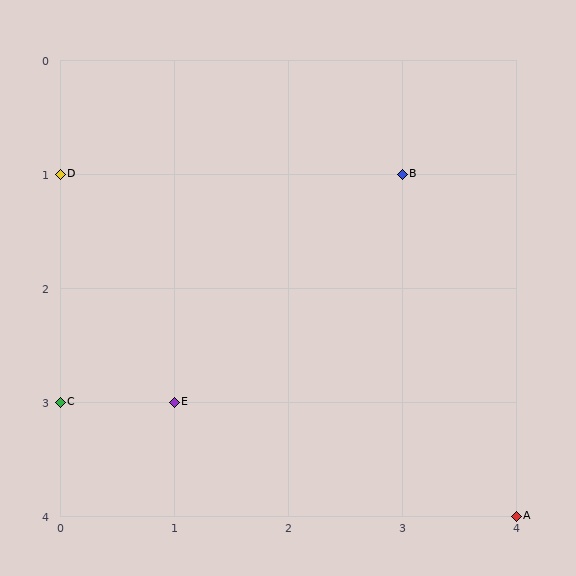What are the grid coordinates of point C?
Point C is at grid coordinates (0, 3).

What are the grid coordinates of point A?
Point A is at grid coordinates (4, 4).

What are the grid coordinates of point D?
Point D is at grid coordinates (0, 1).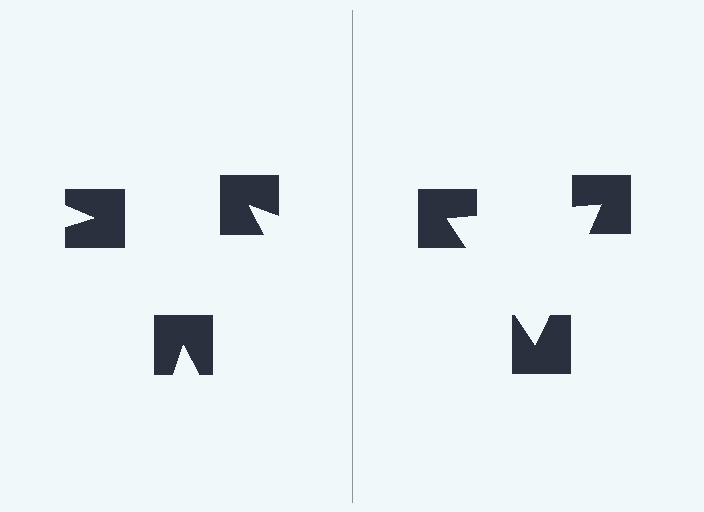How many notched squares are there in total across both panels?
6 — 3 on each side.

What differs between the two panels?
The notched squares are positioned identically on both sides; only the wedge orientations differ. On the right they align to a triangle; on the left they are misaligned.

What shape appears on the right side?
An illusory triangle.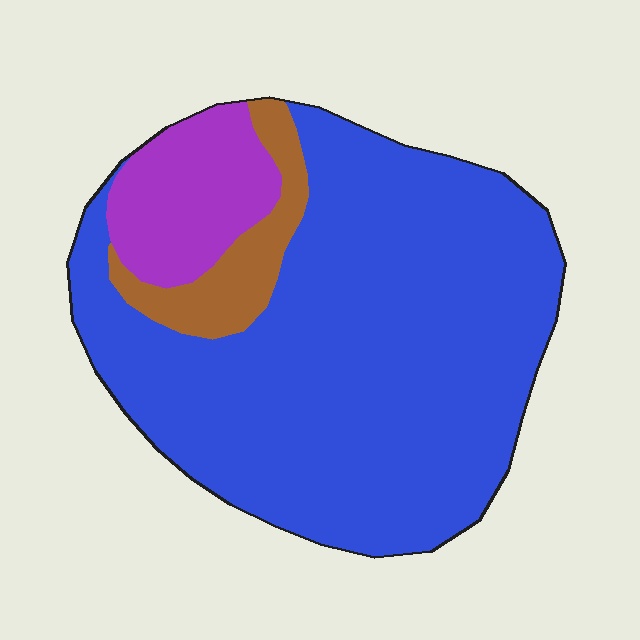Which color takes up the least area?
Brown, at roughly 10%.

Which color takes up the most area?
Blue, at roughly 80%.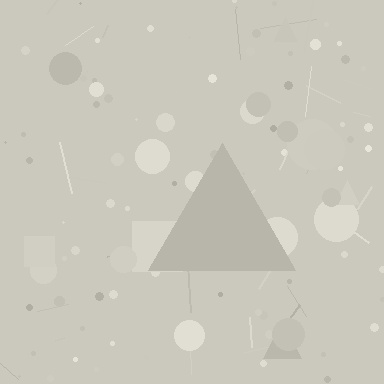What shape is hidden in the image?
A triangle is hidden in the image.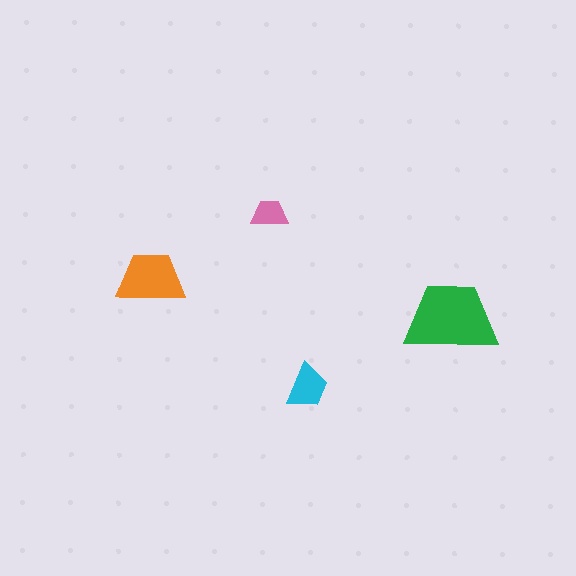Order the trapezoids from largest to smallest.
the green one, the orange one, the cyan one, the pink one.